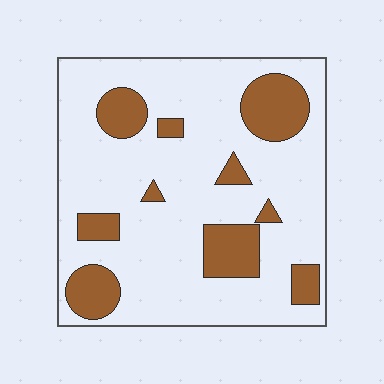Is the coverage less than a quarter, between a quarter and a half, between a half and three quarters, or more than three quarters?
Less than a quarter.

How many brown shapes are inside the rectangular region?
10.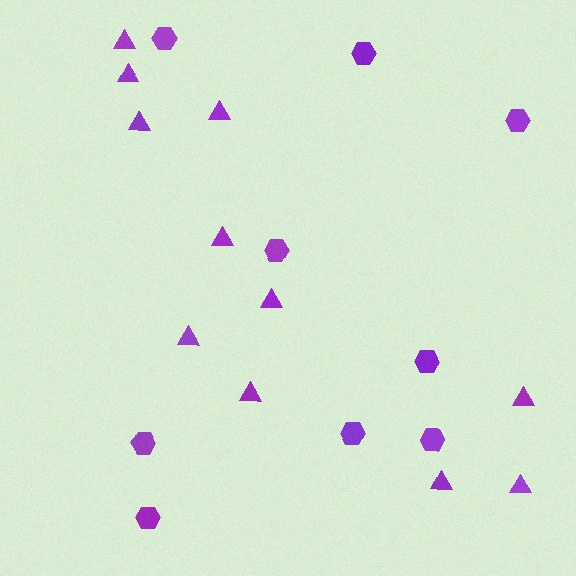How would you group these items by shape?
There are 2 groups: one group of hexagons (9) and one group of triangles (11).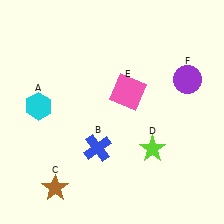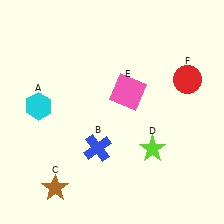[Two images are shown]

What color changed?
The circle (F) changed from purple in Image 1 to red in Image 2.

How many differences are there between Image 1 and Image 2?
There is 1 difference between the two images.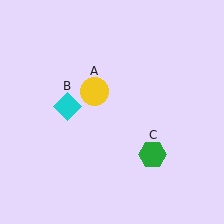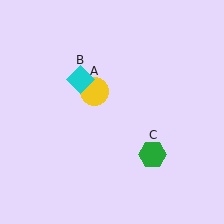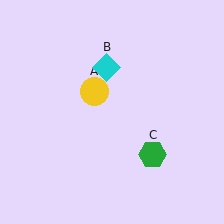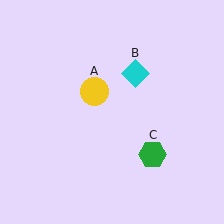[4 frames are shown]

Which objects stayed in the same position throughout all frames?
Yellow circle (object A) and green hexagon (object C) remained stationary.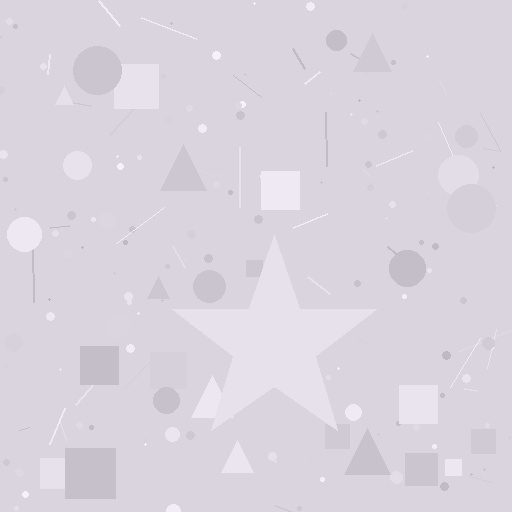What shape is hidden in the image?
A star is hidden in the image.